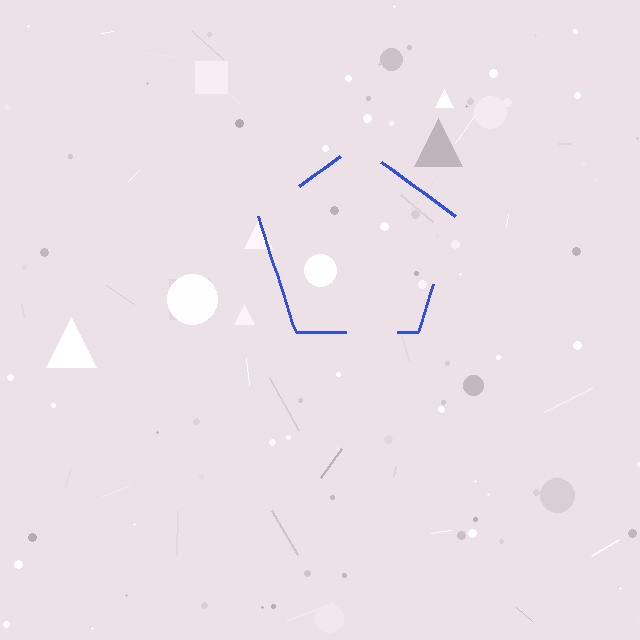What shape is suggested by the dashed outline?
The dashed outline suggests a pentagon.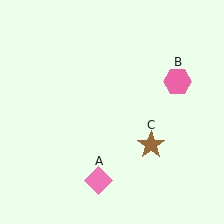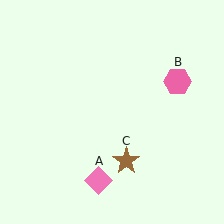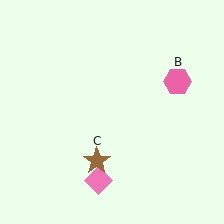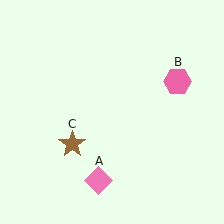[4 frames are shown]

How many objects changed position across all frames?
1 object changed position: brown star (object C).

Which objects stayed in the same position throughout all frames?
Pink diamond (object A) and pink hexagon (object B) remained stationary.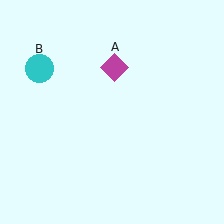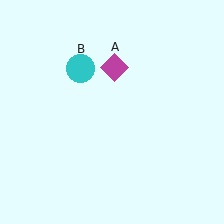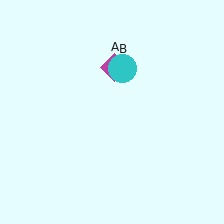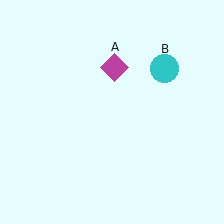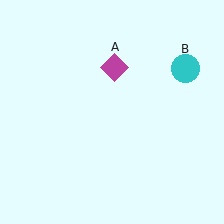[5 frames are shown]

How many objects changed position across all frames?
1 object changed position: cyan circle (object B).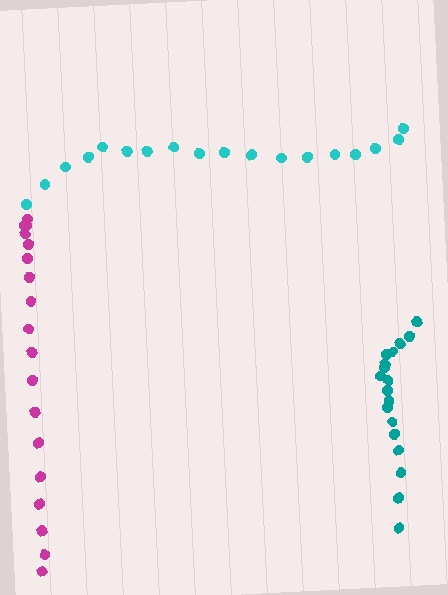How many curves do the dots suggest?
There are 3 distinct paths.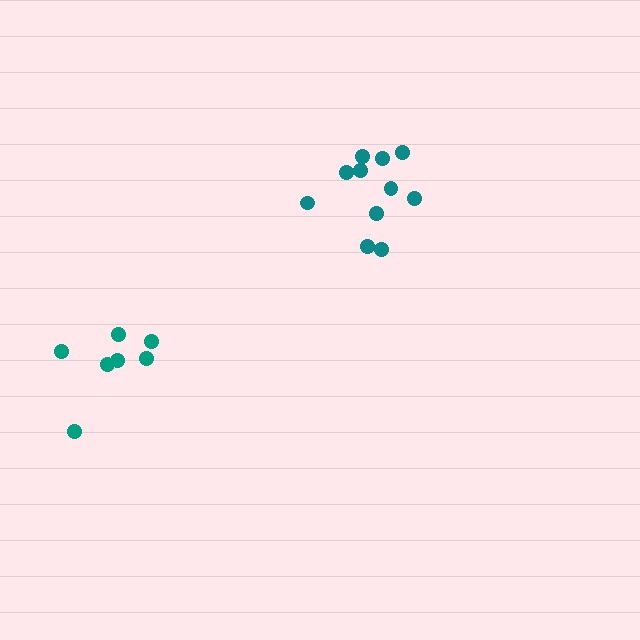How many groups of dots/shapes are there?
There are 2 groups.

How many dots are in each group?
Group 1: 7 dots, Group 2: 11 dots (18 total).